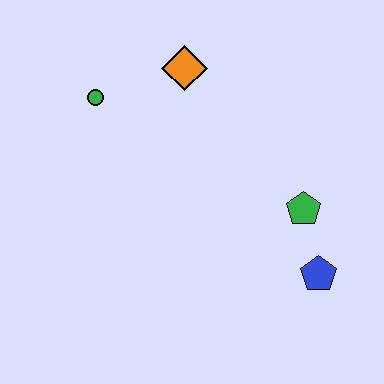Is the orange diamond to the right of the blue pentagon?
No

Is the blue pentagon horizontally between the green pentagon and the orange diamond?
No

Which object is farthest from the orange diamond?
The blue pentagon is farthest from the orange diamond.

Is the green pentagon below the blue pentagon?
No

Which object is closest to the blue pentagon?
The green pentagon is closest to the blue pentagon.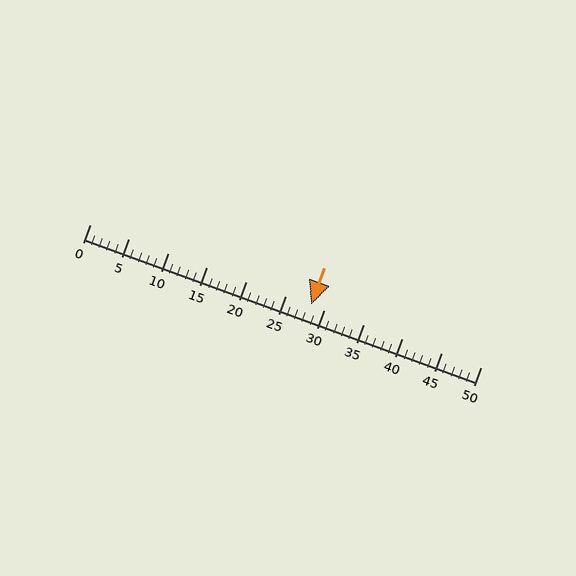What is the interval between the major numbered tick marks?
The major tick marks are spaced 5 units apart.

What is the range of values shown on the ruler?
The ruler shows values from 0 to 50.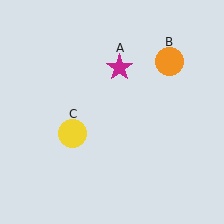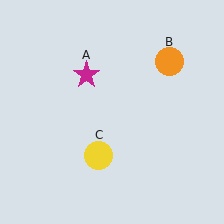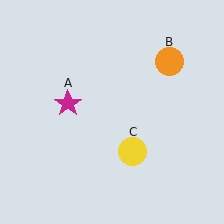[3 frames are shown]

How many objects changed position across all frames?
2 objects changed position: magenta star (object A), yellow circle (object C).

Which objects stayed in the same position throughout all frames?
Orange circle (object B) remained stationary.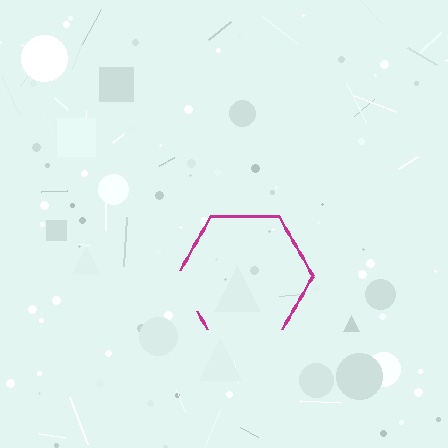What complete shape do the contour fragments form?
The contour fragments form a hexagon.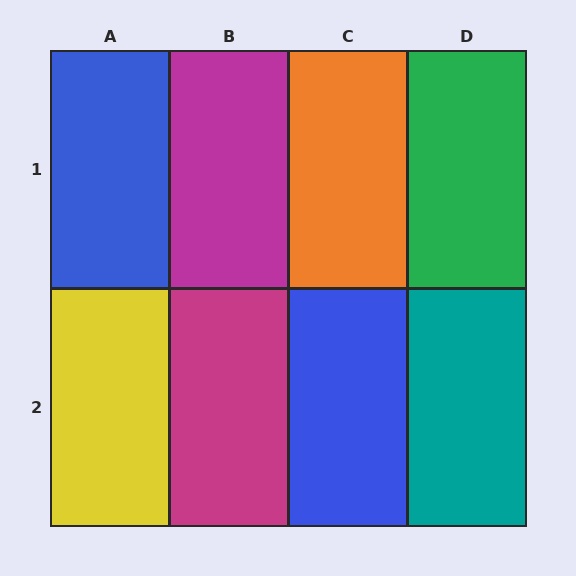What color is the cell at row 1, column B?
Magenta.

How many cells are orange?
1 cell is orange.